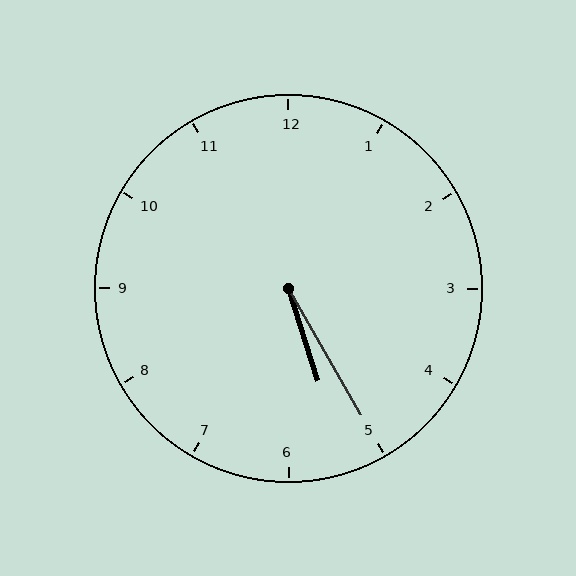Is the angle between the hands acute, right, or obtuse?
It is acute.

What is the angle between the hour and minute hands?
Approximately 12 degrees.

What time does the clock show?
5:25.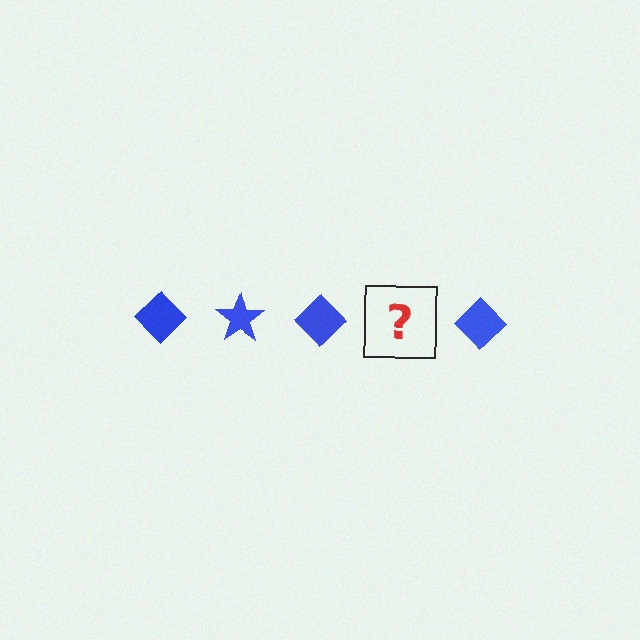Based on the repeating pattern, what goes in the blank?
The blank should be a blue star.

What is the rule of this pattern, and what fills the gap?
The rule is that the pattern cycles through diamond, star shapes in blue. The gap should be filled with a blue star.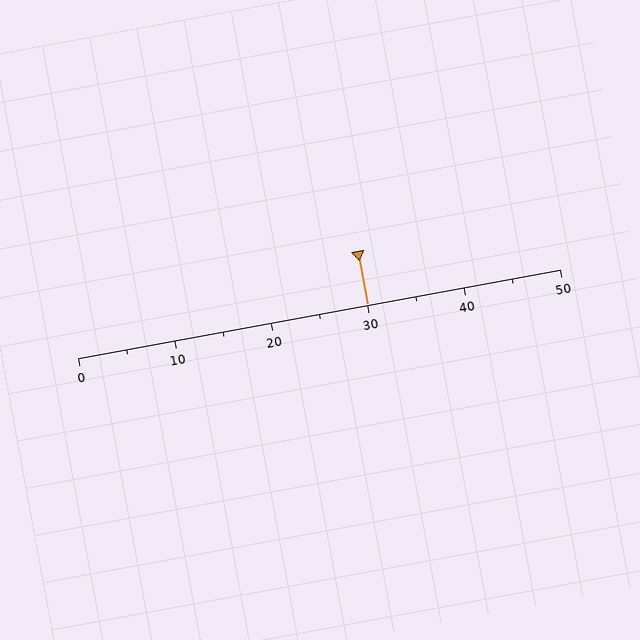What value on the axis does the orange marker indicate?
The marker indicates approximately 30.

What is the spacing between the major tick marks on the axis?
The major ticks are spaced 10 apart.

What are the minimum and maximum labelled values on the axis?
The axis runs from 0 to 50.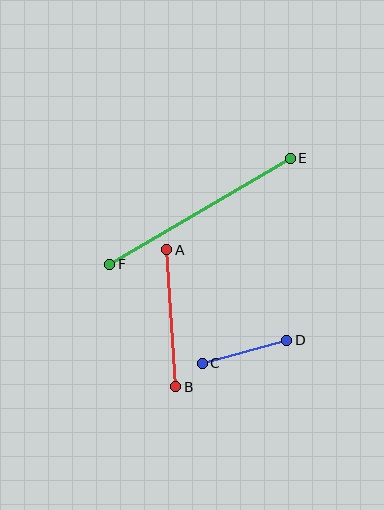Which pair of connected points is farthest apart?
Points E and F are farthest apart.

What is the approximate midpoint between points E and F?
The midpoint is at approximately (200, 211) pixels.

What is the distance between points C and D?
The distance is approximately 87 pixels.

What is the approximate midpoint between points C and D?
The midpoint is at approximately (244, 352) pixels.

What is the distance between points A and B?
The distance is approximately 137 pixels.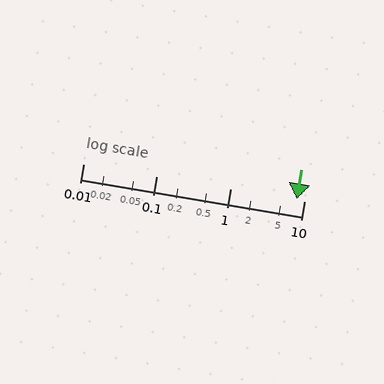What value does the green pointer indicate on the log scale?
The pointer indicates approximately 8.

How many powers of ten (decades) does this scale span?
The scale spans 3 decades, from 0.01 to 10.